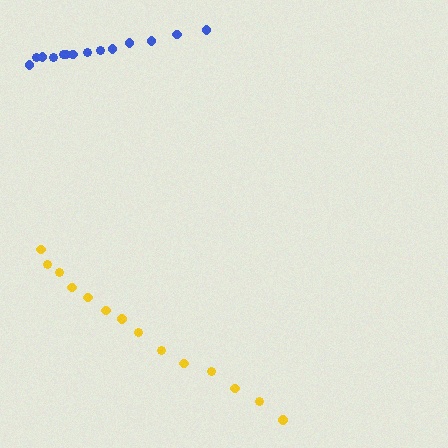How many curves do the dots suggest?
There are 2 distinct paths.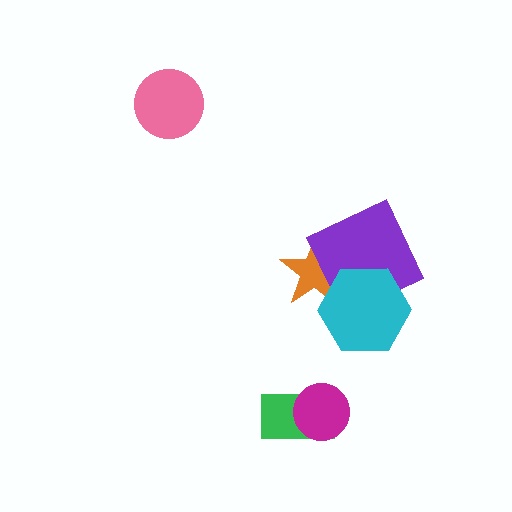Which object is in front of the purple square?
The cyan hexagon is in front of the purple square.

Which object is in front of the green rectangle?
The magenta circle is in front of the green rectangle.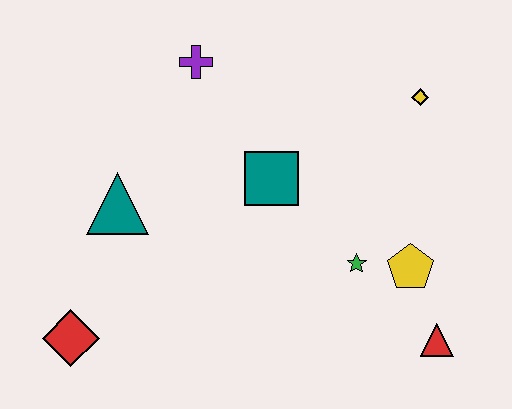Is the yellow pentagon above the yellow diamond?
No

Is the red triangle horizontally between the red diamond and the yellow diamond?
No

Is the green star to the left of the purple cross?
No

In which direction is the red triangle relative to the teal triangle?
The red triangle is to the right of the teal triangle.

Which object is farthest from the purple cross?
The red triangle is farthest from the purple cross.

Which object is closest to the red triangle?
The yellow pentagon is closest to the red triangle.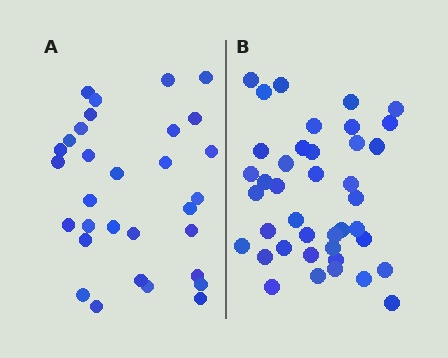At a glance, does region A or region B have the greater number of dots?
Region B (the right region) has more dots.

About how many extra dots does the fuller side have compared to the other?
Region B has roughly 8 or so more dots than region A.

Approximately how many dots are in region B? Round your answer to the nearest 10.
About 40 dots.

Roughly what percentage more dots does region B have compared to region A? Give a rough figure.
About 30% more.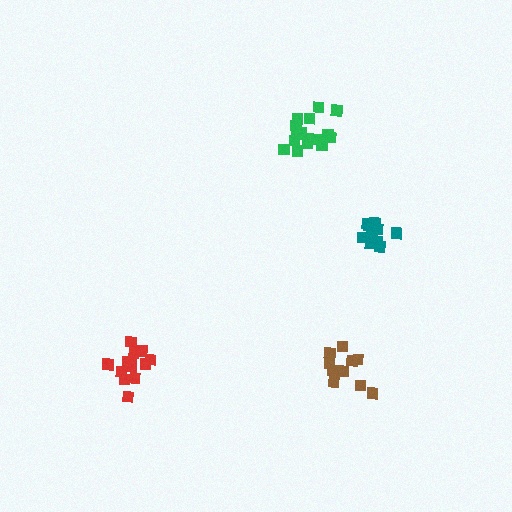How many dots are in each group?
Group 1: 16 dots, Group 2: 11 dots, Group 3: 11 dots, Group 4: 13 dots (51 total).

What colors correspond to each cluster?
The clusters are colored: green, brown, teal, red.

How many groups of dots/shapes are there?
There are 4 groups.